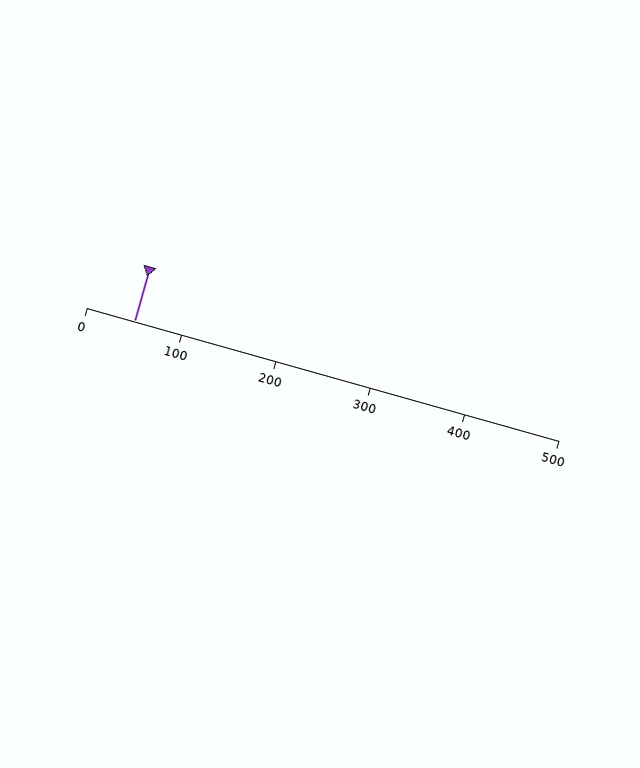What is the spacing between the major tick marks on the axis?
The major ticks are spaced 100 apart.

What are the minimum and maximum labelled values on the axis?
The axis runs from 0 to 500.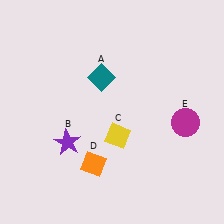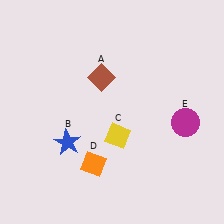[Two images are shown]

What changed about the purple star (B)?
In Image 1, B is purple. In Image 2, it changed to blue.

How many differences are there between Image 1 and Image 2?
There are 2 differences between the two images.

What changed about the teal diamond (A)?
In Image 1, A is teal. In Image 2, it changed to brown.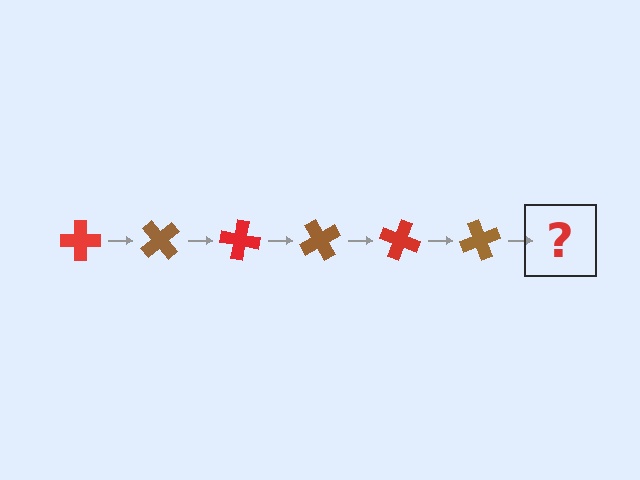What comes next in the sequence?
The next element should be a red cross, rotated 300 degrees from the start.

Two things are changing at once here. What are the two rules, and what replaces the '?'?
The two rules are that it rotates 50 degrees each step and the color cycles through red and brown. The '?' should be a red cross, rotated 300 degrees from the start.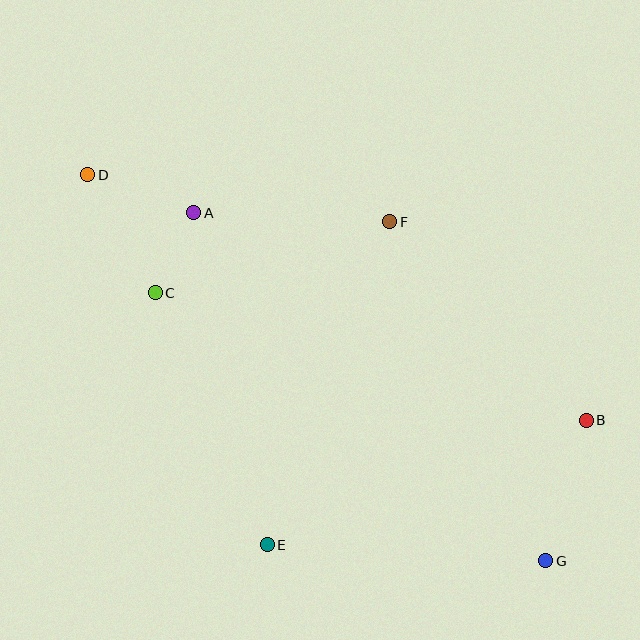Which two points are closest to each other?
Points A and C are closest to each other.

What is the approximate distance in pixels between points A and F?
The distance between A and F is approximately 196 pixels.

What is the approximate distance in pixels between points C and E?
The distance between C and E is approximately 276 pixels.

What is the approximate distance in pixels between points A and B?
The distance between A and B is approximately 443 pixels.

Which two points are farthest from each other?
Points D and G are farthest from each other.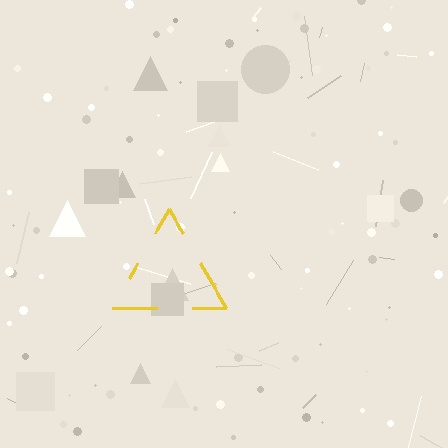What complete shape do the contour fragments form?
The contour fragments form a triangle.